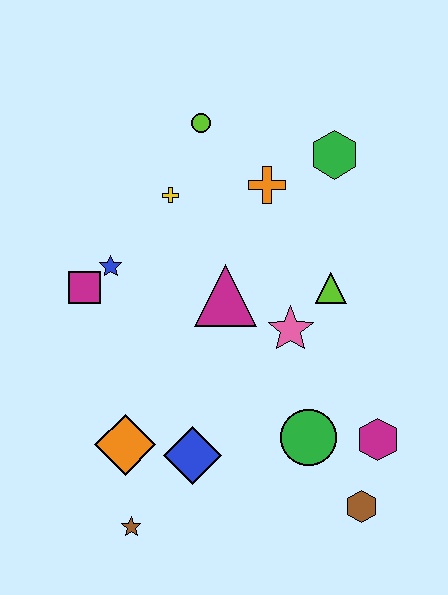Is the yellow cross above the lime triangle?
Yes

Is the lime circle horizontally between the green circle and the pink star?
No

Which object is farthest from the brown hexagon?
The lime circle is farthest from the brown hexagon.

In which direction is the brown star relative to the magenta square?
The brown star is below the magenta square.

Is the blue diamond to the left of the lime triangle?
Yes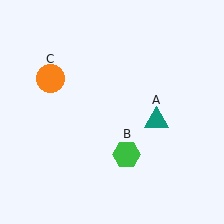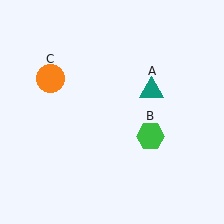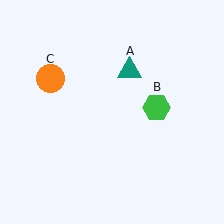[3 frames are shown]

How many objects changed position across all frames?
2 objects changed position: teal triangle (object A), green hexagon (object B).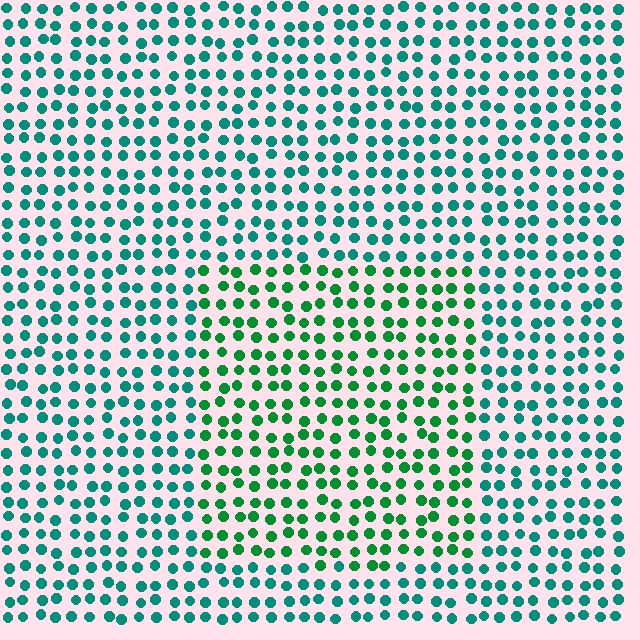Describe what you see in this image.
The image is filled with small teal elements in a uniform arrangement. A rectangle-shaped region is visible where the elements are tinted to a slightly different hue, forming a subtle color boundary.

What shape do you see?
I see a rectangle.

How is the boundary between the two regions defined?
The boundary is defined purely by a slight shift in hue (about 32 degrees). Spacing, size, and orientation are identical on both sides.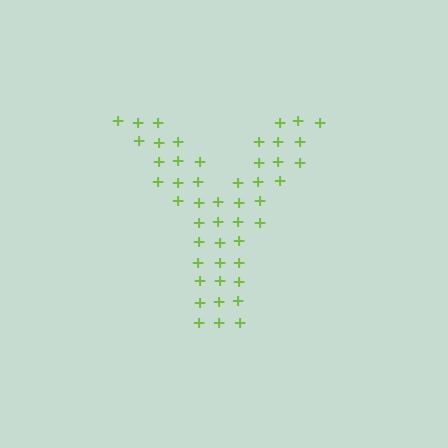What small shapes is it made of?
It is made of small plus signs.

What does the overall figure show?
The overall figure shows the letter Y.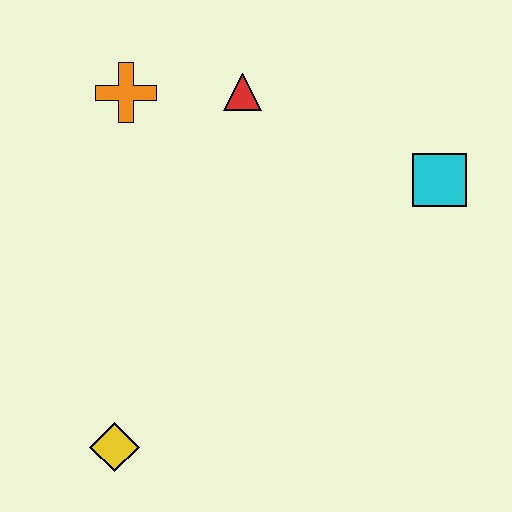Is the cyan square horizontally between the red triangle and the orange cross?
No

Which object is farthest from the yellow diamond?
The cyan square is farthest from the yellow diamond.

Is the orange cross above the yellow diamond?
Yes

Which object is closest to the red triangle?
The orange cross is closest to the red triangle.